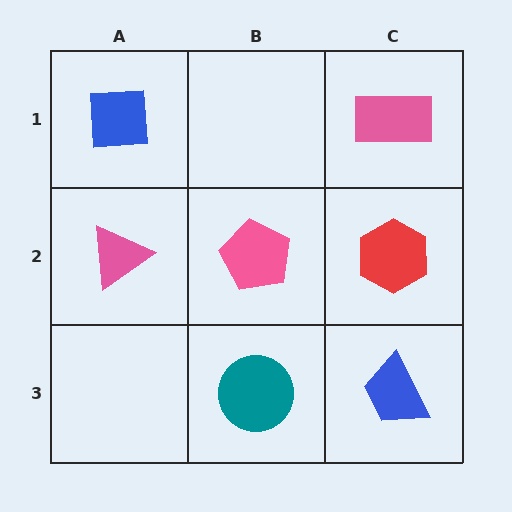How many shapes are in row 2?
3 shapes.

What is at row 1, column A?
A blue square.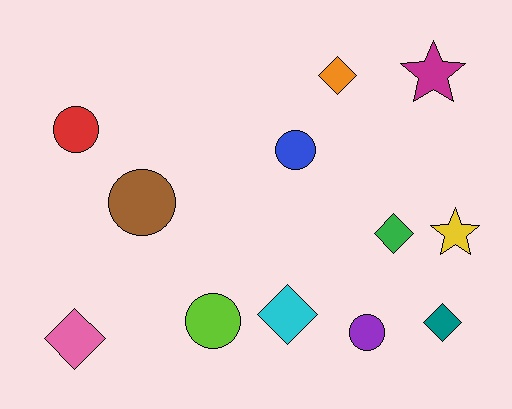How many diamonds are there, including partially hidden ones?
There are 5 diamonds.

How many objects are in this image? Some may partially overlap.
There are 12 objects.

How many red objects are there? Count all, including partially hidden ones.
There is 1 red object.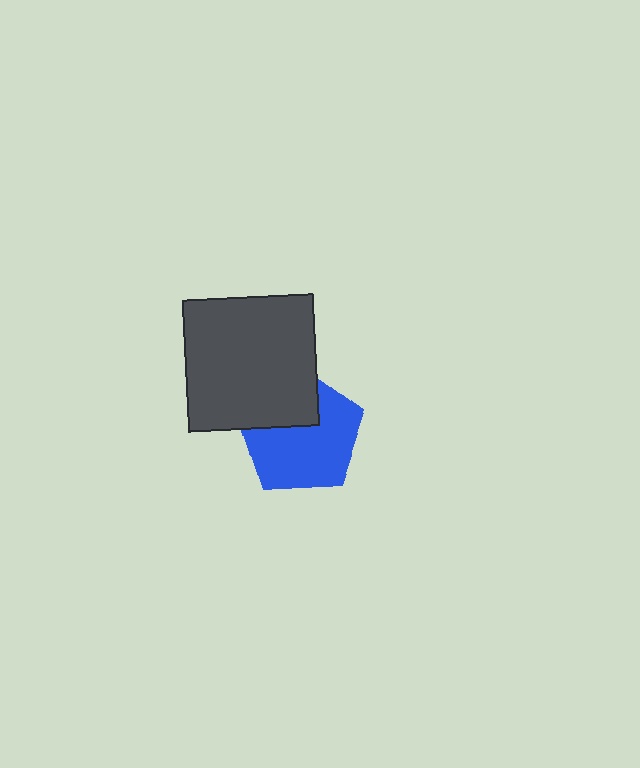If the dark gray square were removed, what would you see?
You would see the complete blue pentagon.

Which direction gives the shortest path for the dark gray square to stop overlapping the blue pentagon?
Moving up gives the shortest separation.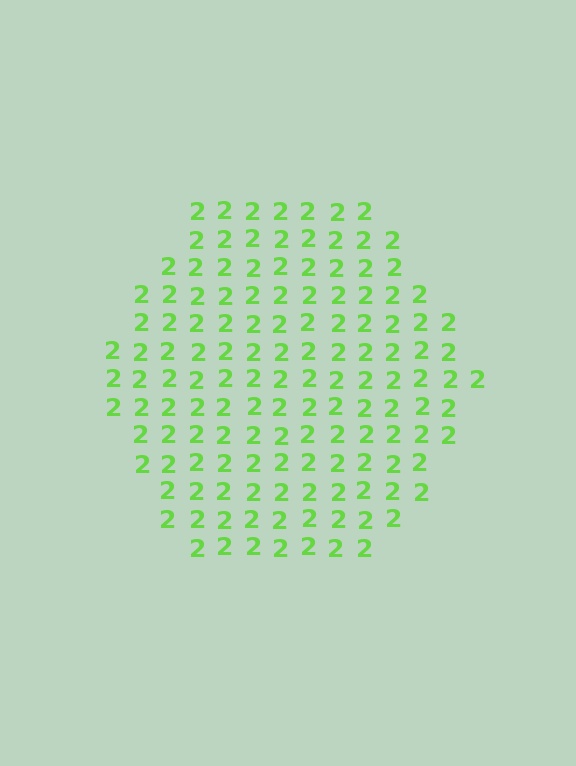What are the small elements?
The small elements are digit 2's.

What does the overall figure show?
The overall figure shows a hexagon.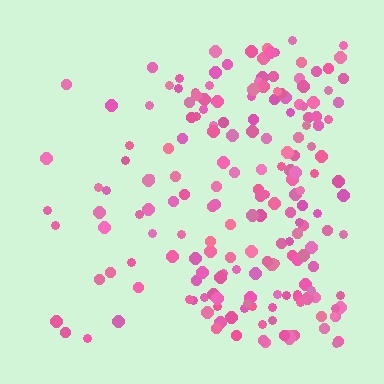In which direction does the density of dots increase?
From left to right, with the right side densest.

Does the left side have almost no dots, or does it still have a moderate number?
Still a moderate number, just noticeably fewer than the right.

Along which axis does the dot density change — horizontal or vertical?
Horizontal.